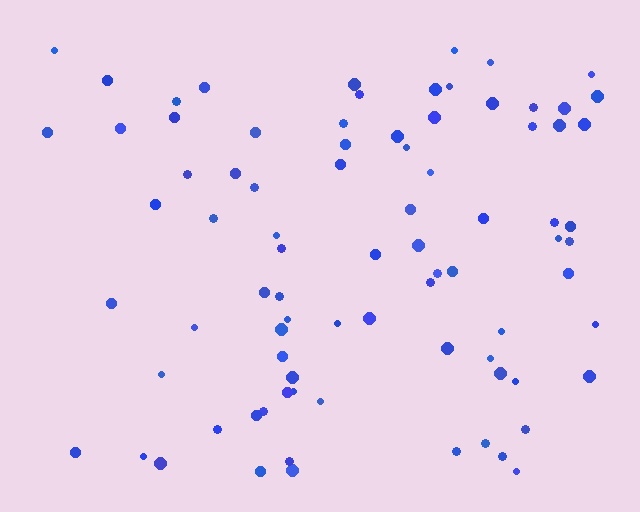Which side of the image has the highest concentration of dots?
The right.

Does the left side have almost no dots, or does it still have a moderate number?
Still a moderate number, just noticeably fewer than the right.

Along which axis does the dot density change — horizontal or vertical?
Horizontal.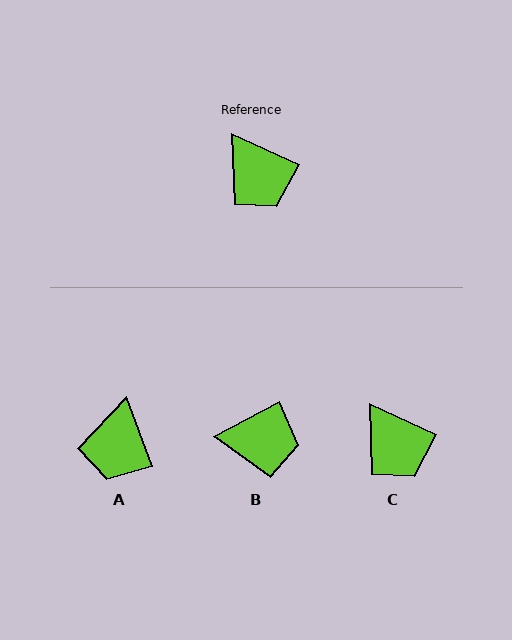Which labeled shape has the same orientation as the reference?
C.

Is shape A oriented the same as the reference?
No, it is off by about 46 degrees.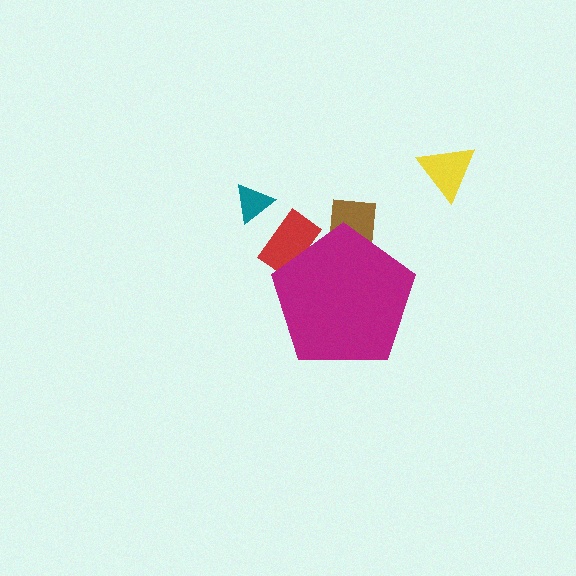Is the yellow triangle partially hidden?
No, the yellow triangle is fully visible.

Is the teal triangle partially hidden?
No, the teal triangle is fully visible.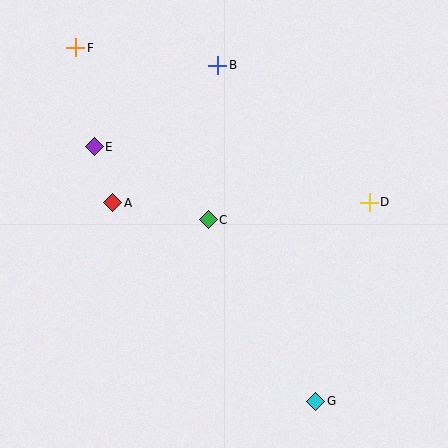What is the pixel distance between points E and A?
The distance between E and A is 59 pixels.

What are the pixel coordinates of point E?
Point E is at (94, 147).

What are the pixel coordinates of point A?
Point A is at (113, 203).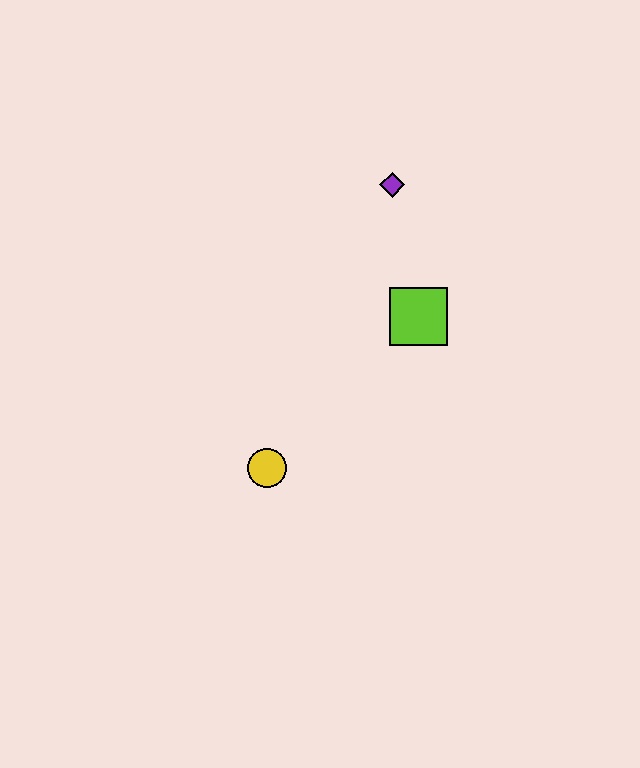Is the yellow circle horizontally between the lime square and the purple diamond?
No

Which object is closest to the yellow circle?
The lime square is closest to the yellow circle.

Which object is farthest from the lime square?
The yellow circle is farthest from the lime square.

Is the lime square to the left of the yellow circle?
No